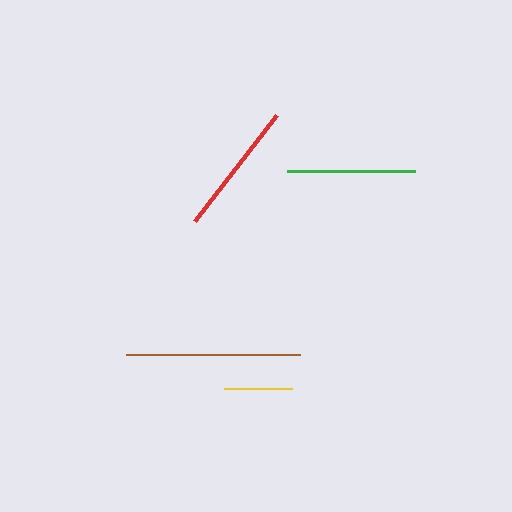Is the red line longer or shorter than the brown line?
The brown line is longer than the red line.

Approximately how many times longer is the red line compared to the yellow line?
The red line is approximately 2.0 times the length of the yellow line.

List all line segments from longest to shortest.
From longest to shortest: brown, red, green, yellow.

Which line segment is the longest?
The brown line is the longest at approximately 174 pixels.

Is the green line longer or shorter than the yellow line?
The green line is longer than the yellow line.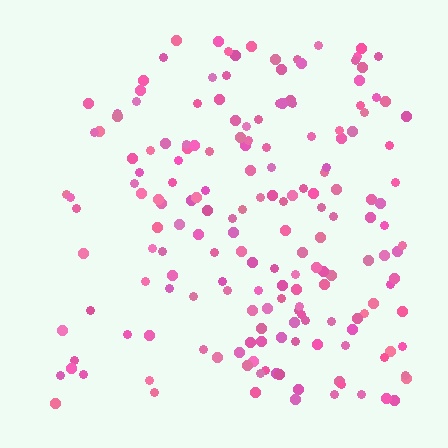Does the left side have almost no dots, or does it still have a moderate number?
Still a moderate number, just noticeably fewer than the right.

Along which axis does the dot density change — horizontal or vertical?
Horizontal.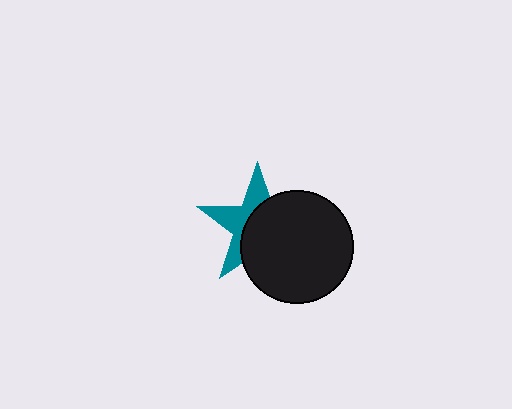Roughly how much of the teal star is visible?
A small part of it is visible (roughly 41%).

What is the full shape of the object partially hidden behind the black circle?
The partially hidden object is a teal star.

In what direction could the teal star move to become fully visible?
The teal star could move toward the upper-left. That would shift it out from behind the black circle entirely.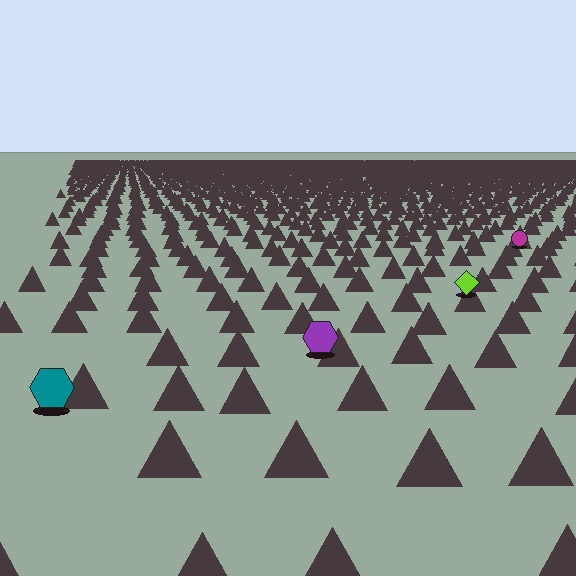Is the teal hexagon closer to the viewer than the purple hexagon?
Yes. The teal hexagon is closer — you can tell from the texture gradient: the ground texture is coarser near it.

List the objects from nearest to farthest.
From nearest to farthest: the teal hexagon, the purple hexagon, the lime diamond, the magenta circle.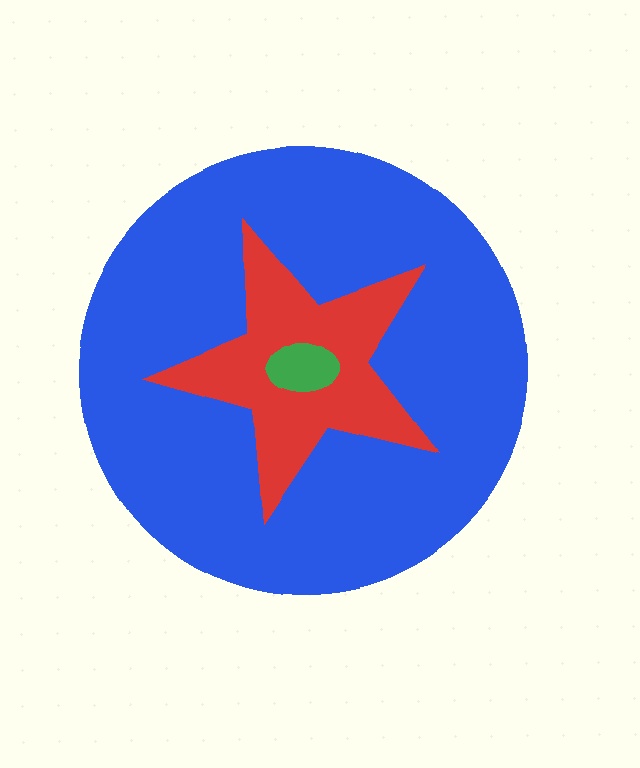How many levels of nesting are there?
3.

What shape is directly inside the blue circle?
The red star.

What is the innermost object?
The green ellipse.